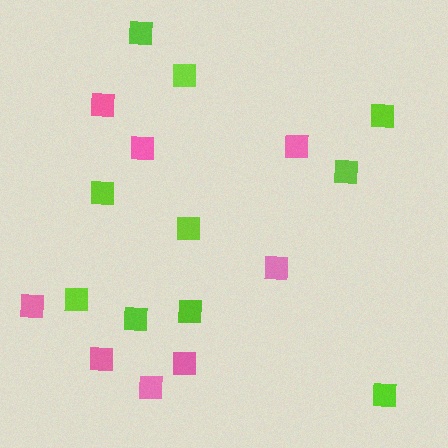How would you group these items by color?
There are 2 groups: one group of lime squares (10) and one group of pink squares (8).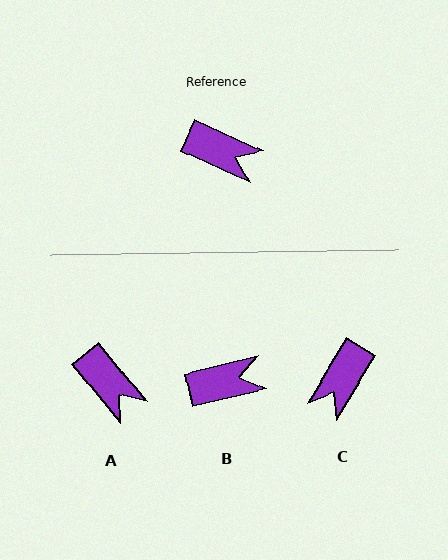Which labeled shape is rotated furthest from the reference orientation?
C, about 97 degrees away.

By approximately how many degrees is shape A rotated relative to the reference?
Approximately 27 degrees clockwise.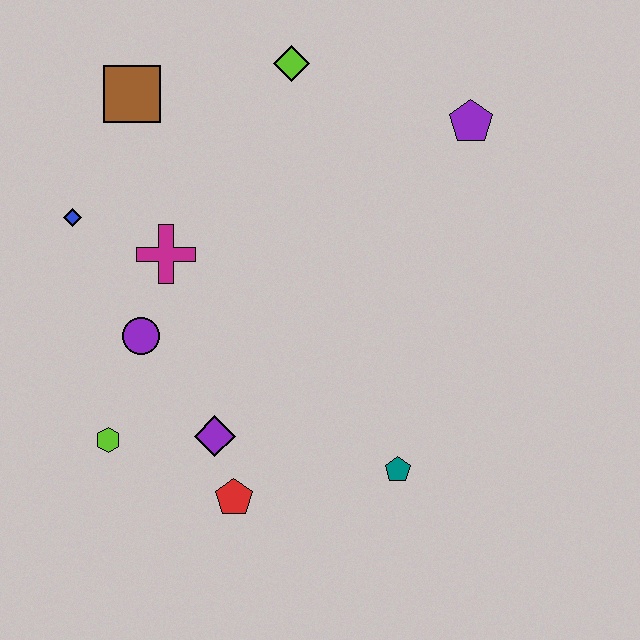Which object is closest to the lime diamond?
The brown square is closest to the lime diamond.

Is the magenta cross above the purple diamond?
Yes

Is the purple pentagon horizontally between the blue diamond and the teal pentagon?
No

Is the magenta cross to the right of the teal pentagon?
No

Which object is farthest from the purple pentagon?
The lime hexagon is farthest from the purple pentagon.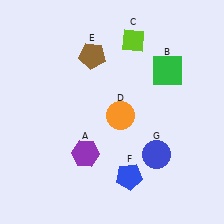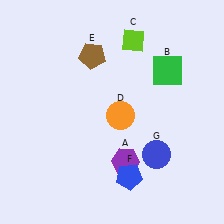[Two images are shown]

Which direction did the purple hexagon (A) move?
The purple hexagon (A) moved right.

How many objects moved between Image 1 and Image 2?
1 object moved between the two images.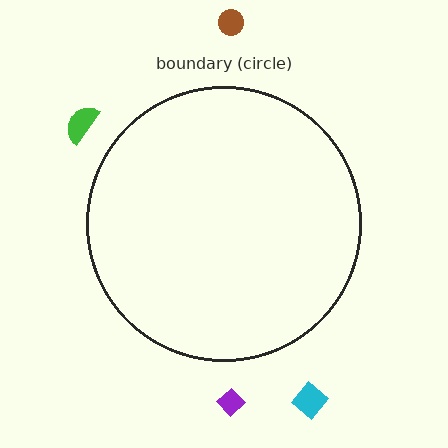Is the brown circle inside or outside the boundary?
Outside.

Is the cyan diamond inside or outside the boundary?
Outside.